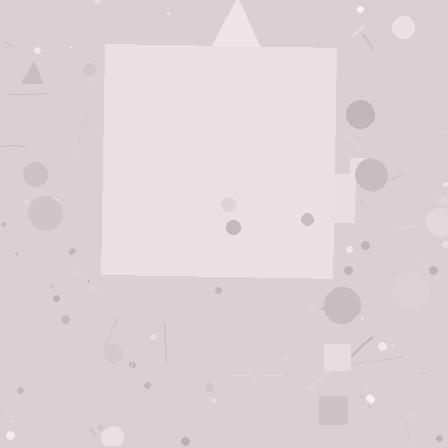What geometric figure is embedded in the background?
A square is embedded in the background.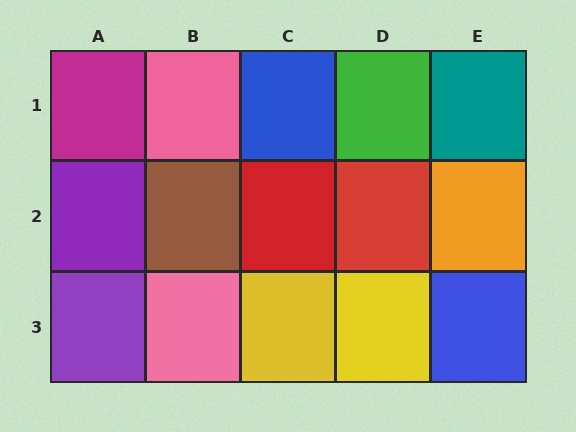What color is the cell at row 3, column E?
Blue.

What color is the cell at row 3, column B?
Pink.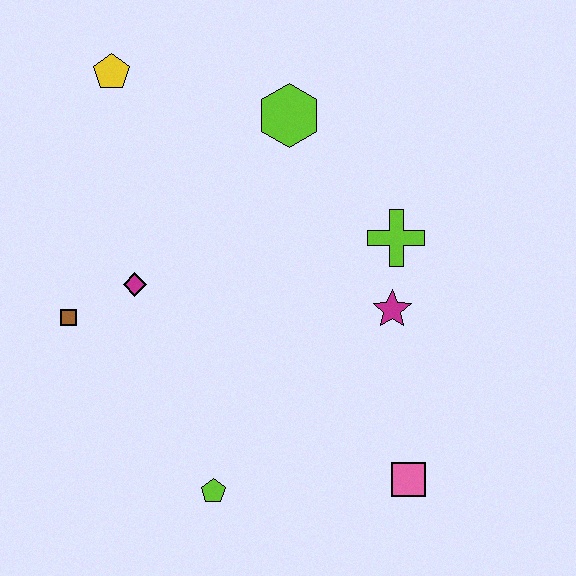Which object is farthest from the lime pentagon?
The yellow pentagon is farthest from the lime pentagon.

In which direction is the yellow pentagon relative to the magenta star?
The yellow pentagon is to the left of the magenta star.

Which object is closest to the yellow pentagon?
The lime hexagon is closest to the yellow pentagon.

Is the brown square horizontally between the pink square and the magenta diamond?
No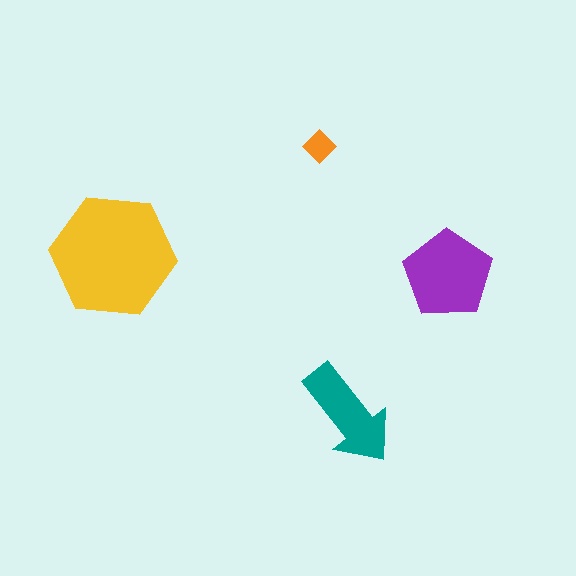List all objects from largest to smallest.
The yellow hexagon, the purple pentagon, the teal arrow, the orange diamond.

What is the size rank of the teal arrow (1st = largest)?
3rd.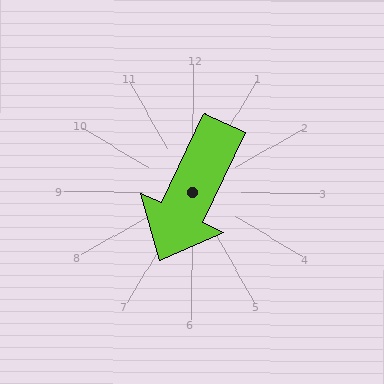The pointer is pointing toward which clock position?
Roughly 7 o'clock.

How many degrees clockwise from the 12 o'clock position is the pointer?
Approximately 205 degrees.